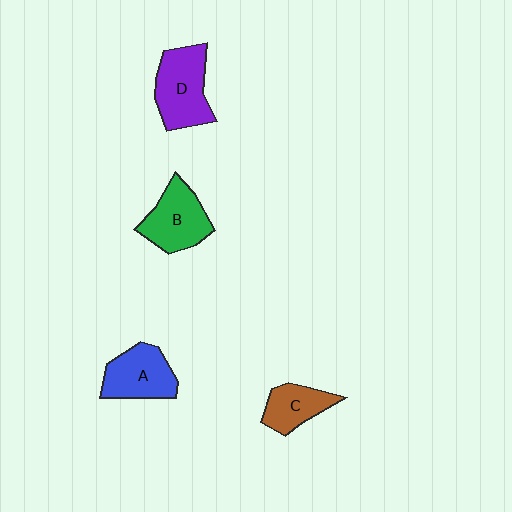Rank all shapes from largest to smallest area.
From largest to smallest: D (purple), B (green), A (blue), C (brown).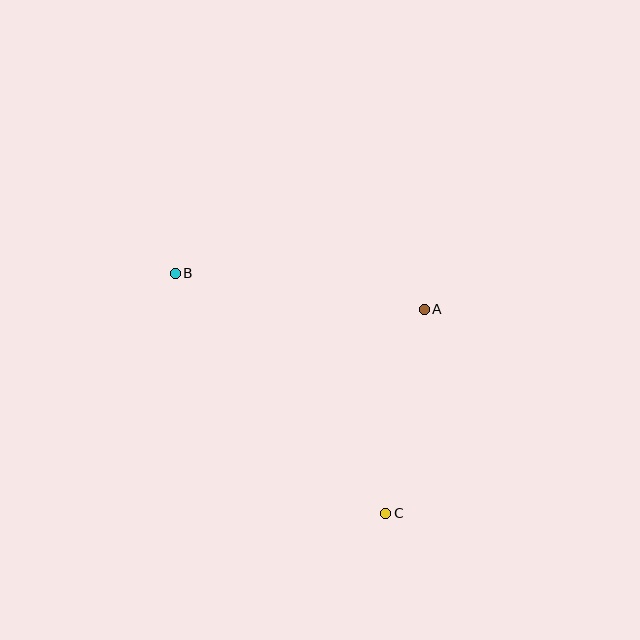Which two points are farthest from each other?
Points B and C are farthest from each other.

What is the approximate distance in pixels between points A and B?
The distance between A and B is approximately 252 pixels.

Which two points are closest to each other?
Points A and C are closest to each other.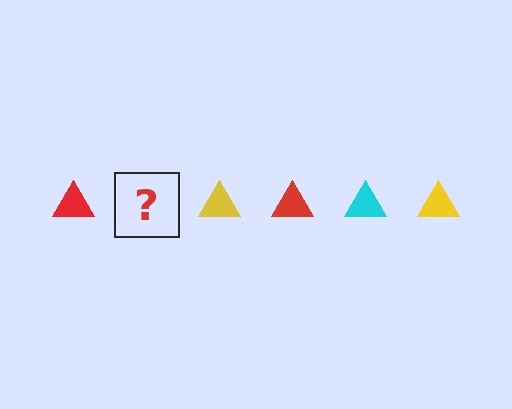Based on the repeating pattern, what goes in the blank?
The blank should be a cyan triangle.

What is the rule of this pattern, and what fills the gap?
The rule is that the pattern cycles through red, cyan, yellow triangles. The gap should be filled with a cyan triangle.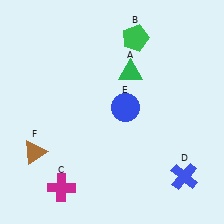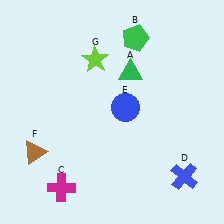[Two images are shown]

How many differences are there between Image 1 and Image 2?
There is 1 difference between the two images.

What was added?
A lime star (G) was added in Image 2.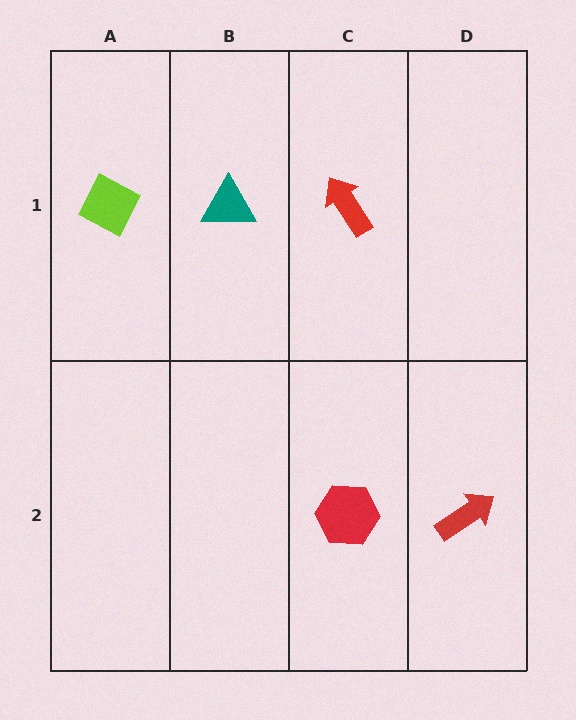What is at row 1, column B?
A teal triangle.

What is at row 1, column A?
A lime diamond.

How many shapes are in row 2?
2 shapes.